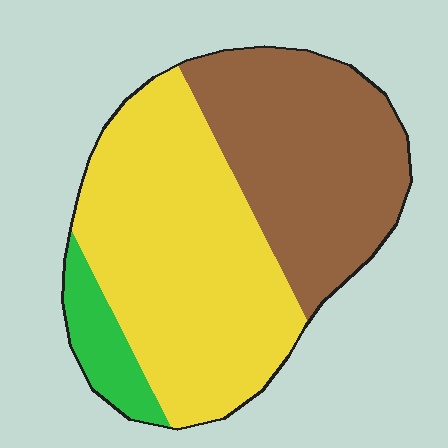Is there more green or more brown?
Brown.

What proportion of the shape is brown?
Brown covers 39% of the shape.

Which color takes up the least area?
Green, at roughly 10%.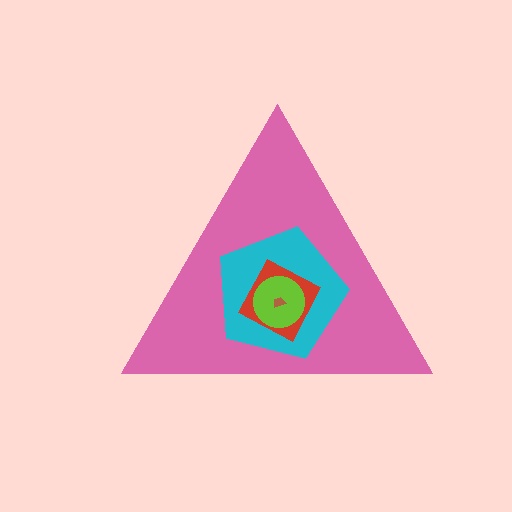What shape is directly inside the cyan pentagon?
The red diamond.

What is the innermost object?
The brown trapezoid.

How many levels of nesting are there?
5.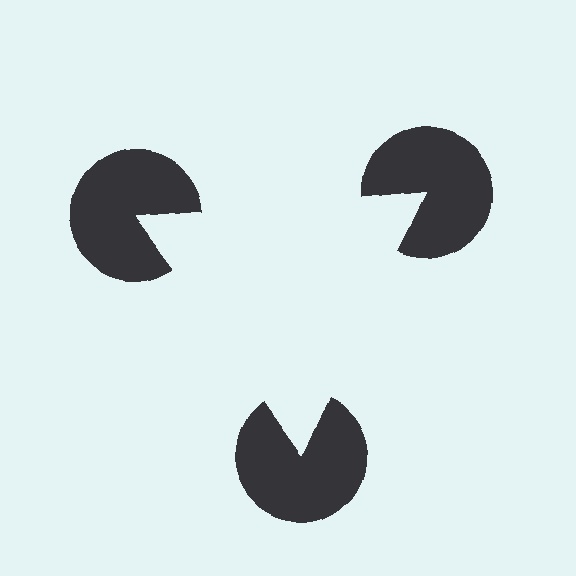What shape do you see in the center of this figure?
An illusory triangle — its edges are inferred from the aligned wedge cuts in the pac-man discs, not physically drawn.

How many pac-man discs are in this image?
There are 3 — one at each vertex of the illusory triangle.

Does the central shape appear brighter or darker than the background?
It typically appears slightly brighter than the background, even though no actual brightness change is drawn.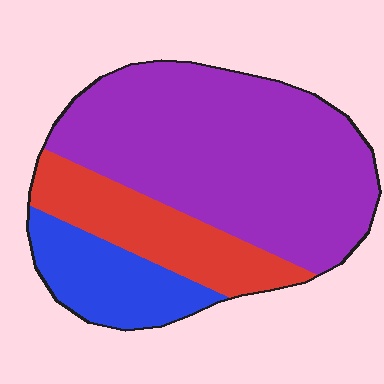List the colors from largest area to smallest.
From largest to smallest: purple, red, blue.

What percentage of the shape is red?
Red covers roughly 20% of the shape.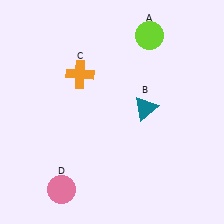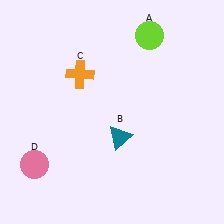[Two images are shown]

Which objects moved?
The objects that moved are: the teal triangle (B), the pink circle (D).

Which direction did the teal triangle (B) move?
The teal triangle (B) moved down.